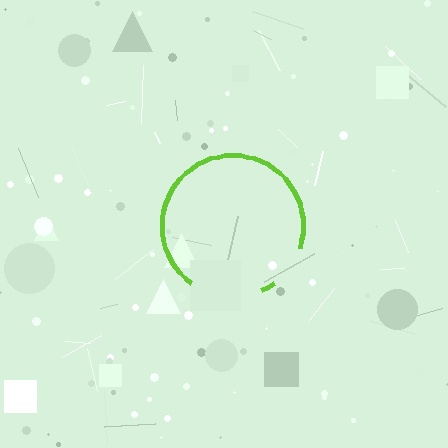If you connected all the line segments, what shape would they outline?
They would outline a circle.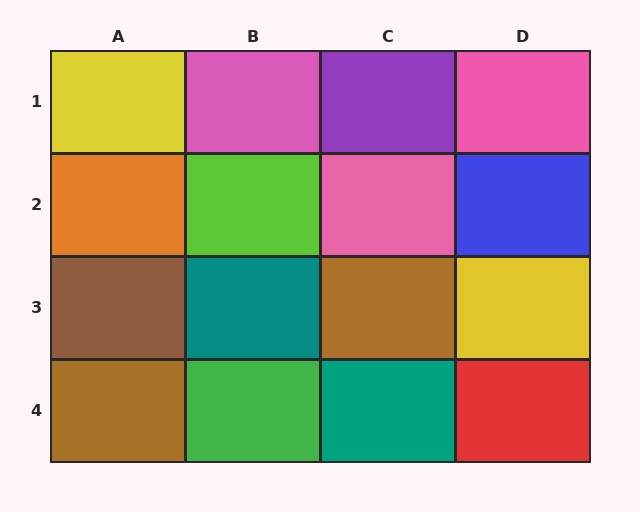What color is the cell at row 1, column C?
Purple.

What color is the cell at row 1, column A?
Yellow.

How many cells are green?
1 cell is green.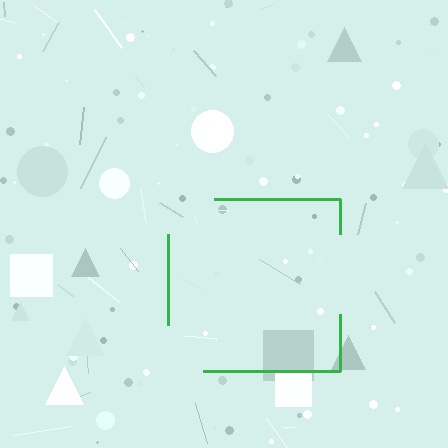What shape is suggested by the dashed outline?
The dashed outline suggests a square.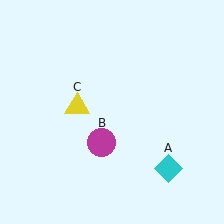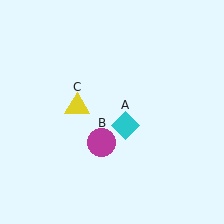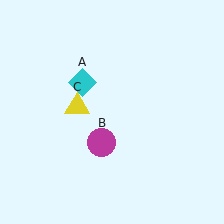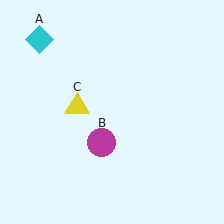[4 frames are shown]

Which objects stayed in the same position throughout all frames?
Magenta circle (object B) and yellow triangle (object C) remained stationary.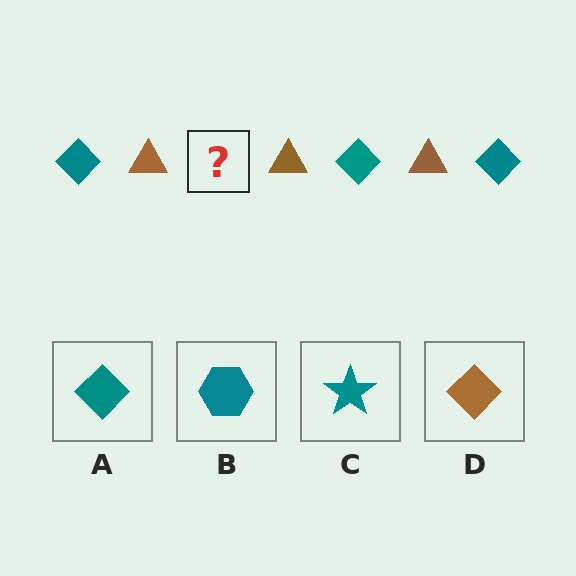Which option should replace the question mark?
Option A.